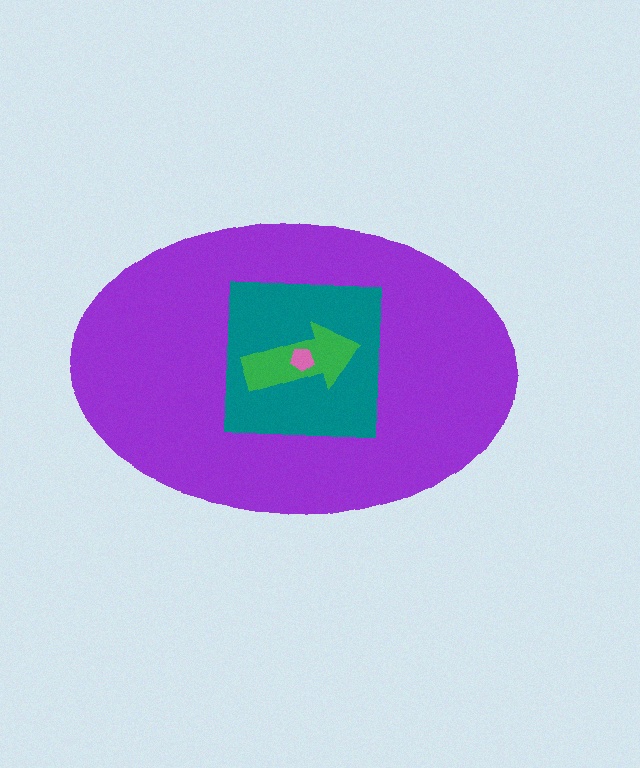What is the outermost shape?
The purple ellipse.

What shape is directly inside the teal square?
The green arrow.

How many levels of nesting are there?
4.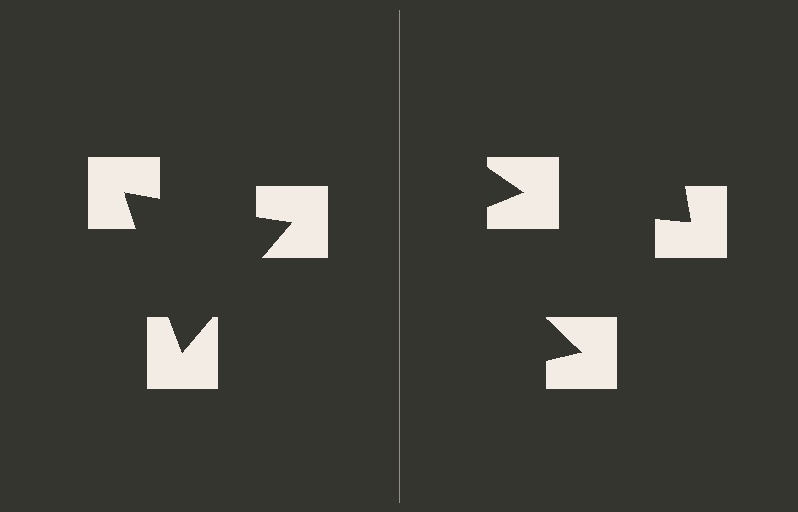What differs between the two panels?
The notched squares are positioned identically on both sides; only the wedge orientations differ. On the left they align to a triangle; on the right they are misaligned.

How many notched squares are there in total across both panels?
6 — 3 on each side.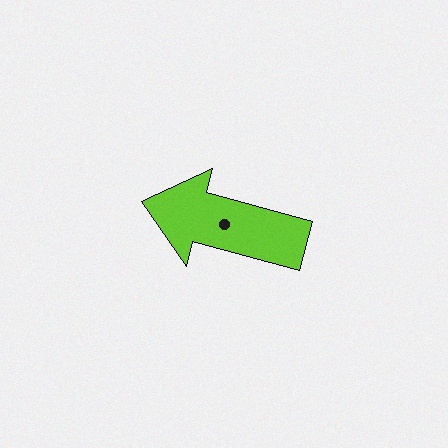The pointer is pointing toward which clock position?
Roughly 10 o'clock.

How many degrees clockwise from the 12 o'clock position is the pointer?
Approximately 285 degrees.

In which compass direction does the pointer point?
West.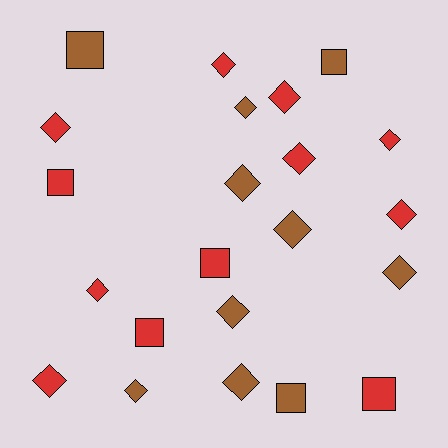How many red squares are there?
There are 4 red squares.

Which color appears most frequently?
Red, with 12 objects.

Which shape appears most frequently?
Diamond, with 15 objects.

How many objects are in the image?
There are 22 objects.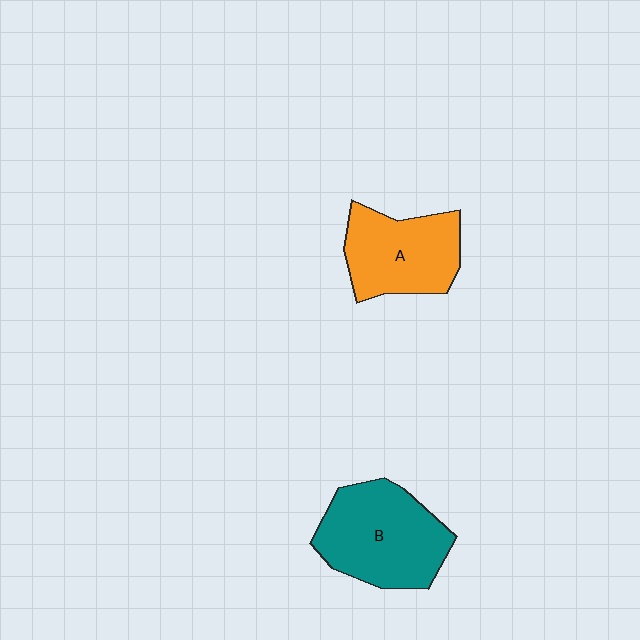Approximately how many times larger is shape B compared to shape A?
Approximately 1.2 times.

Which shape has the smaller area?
Shape A (orange).